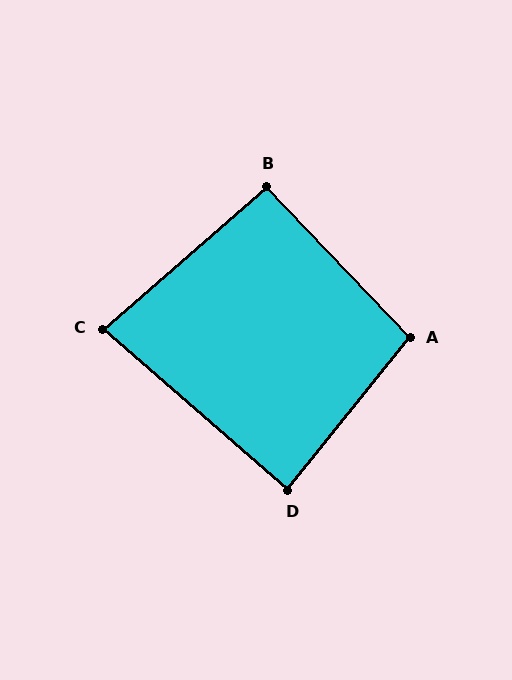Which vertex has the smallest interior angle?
C, at approximately 82 degrees.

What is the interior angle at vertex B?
Approximately 92 degrees (approximately right).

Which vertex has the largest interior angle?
A, at approximately 98 degrees.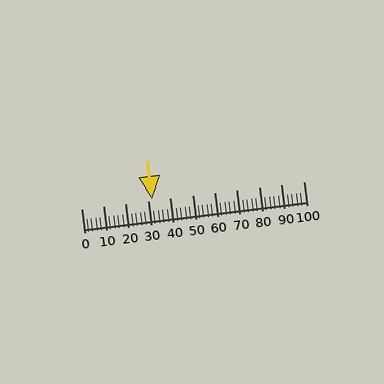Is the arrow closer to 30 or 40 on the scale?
The arrow is closer to 30.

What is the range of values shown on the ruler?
The ruler shows values from 0 to 100.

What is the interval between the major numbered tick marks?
The major tick marks are spaced 10 units apart.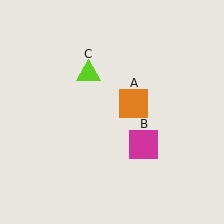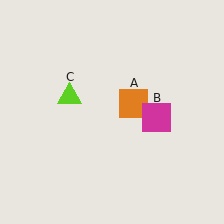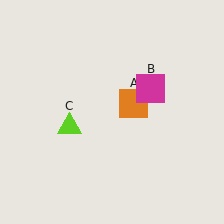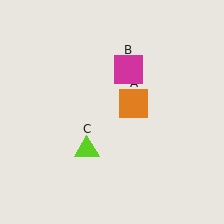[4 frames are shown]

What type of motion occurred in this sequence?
The magenta square (object B), lime triangle (object C) rotated counterclockwise around the center of the scene.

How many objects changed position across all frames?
2 objects changed position: magenta square (object B), lime triangle (object C).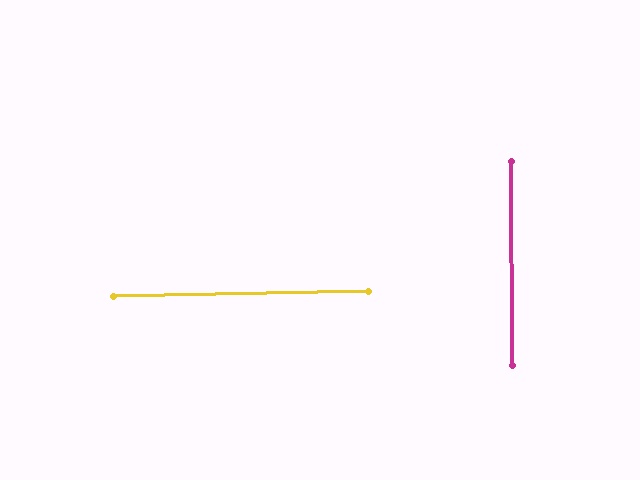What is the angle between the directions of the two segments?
Approximately 89 degrees.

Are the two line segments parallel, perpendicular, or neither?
Perpendicular — they meet at approximately 89°.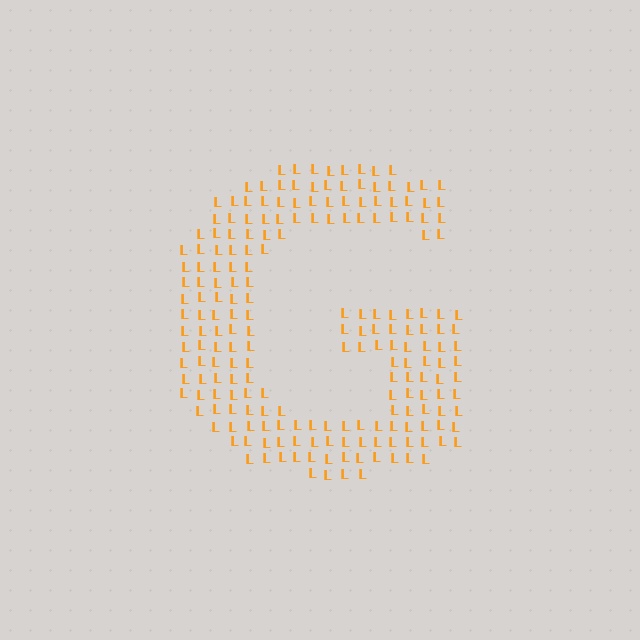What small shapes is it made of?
It is made of small letter L's.